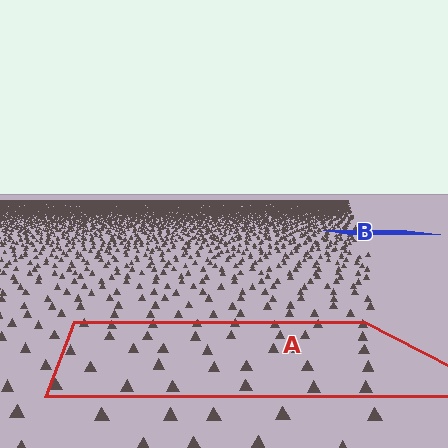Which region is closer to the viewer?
Region A is closer. The texture elements there are larger and more spread out.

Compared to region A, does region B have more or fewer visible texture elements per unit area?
Region B has more texture elements per unit area — they are packed more densely because it is farther away.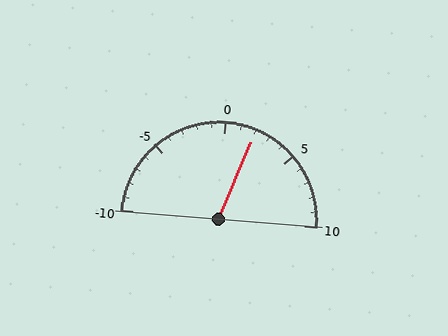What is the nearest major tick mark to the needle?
The nearest major tick mark is 0.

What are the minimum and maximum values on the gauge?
The gauge ranges from -10 to 10.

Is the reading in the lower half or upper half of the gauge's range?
The reading is in the upper half of the range (-10 to 10).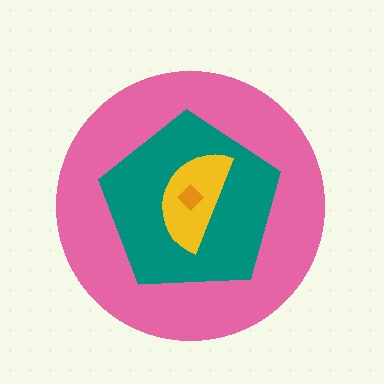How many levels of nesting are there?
4.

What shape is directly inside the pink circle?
The teal pentagon.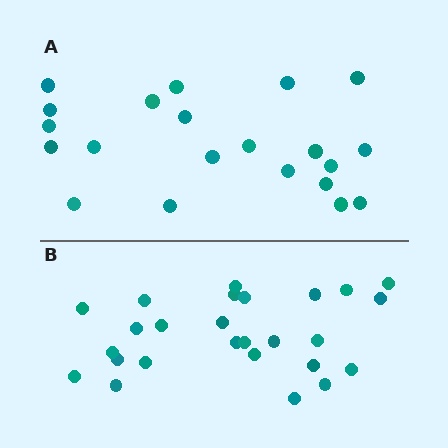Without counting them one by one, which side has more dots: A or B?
Region B (the bottom region) has more dots.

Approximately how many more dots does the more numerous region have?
Region B has about 5 more dots than region A.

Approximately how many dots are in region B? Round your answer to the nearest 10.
About 30 dots. (The exact count is 26, which rounds to 30.)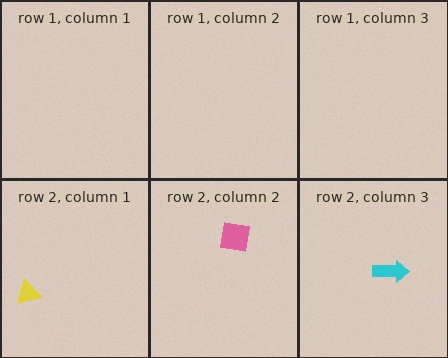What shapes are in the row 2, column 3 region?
The cyan arrow.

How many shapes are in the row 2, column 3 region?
1.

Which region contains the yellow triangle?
The row 2, column 1 region.